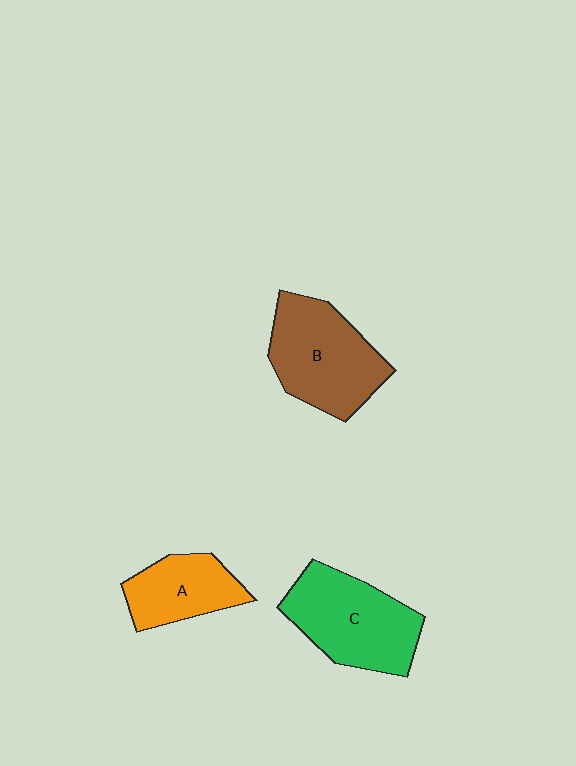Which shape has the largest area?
Shape C (green).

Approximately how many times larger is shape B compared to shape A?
Approximately 1.5 times.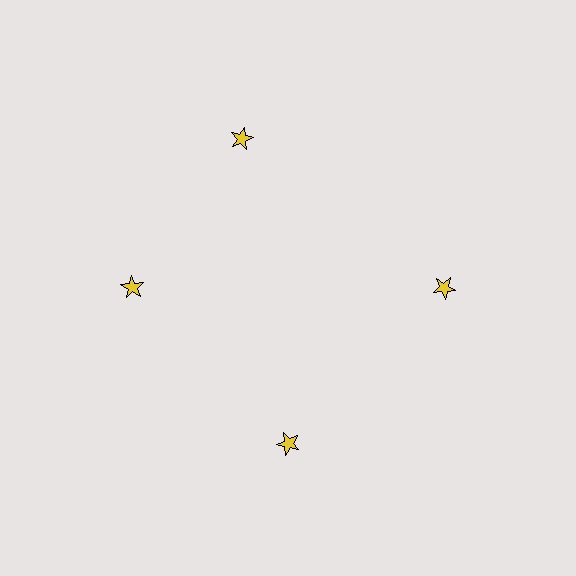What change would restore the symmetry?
The symmetry would be restored by rotating it back into even spacing with its neighbors so that all 4 stars sit at equal angles and equal distance from the center.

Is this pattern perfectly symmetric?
No. The 4 yellow stars are arranged in a ring, but one element near the 12 o'clock position is rotated out of alignment along the ring, breaking the 4-fold rotational symmetry.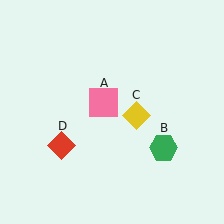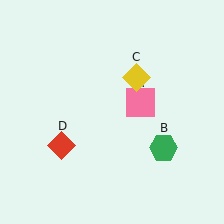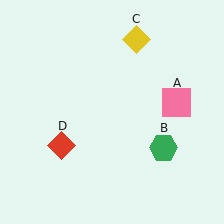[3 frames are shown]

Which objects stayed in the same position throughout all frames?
Green hexagon (object B) and red diamond (object D) remained stationary.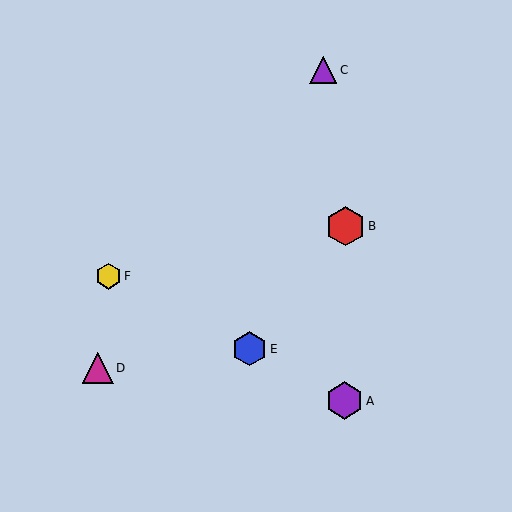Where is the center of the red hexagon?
The center of the red hexagon is at (346, 226).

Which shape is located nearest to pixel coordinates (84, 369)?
The magenta triangle (labeled D) at (98, 368) is nearest to that location.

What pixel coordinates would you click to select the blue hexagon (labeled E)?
Click at (250, 349) to select the blue hexagon E.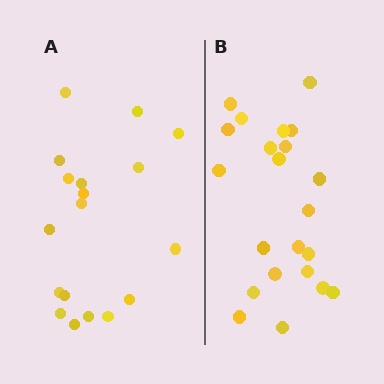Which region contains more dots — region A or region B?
Region B (the right region) has more dots.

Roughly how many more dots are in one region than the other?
Region B has about 4 more dots than region A.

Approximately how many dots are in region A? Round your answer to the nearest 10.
About 20 dots. (The exact count is 18, which rounds to 20.)